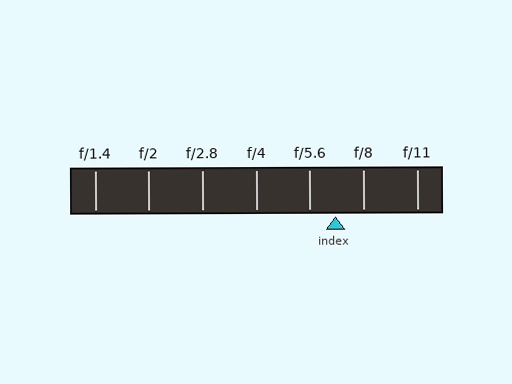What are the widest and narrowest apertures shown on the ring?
The widest aperture shown is f/1.4 and the narrowest is f/11.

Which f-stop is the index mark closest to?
The index mark is closest to f/5.6.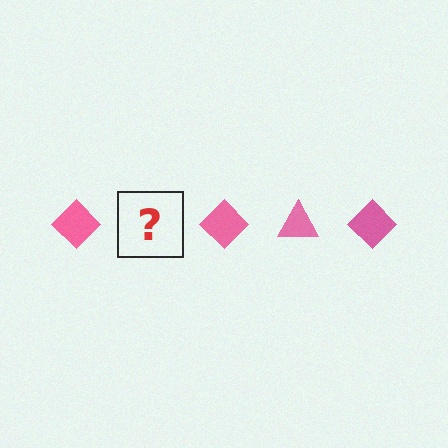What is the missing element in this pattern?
The missing element is a pink triangle.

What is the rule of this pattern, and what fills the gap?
The rule is that the pattern cycles through diamond, triangle shapes in pink. The gap should be filled with a pink triangle.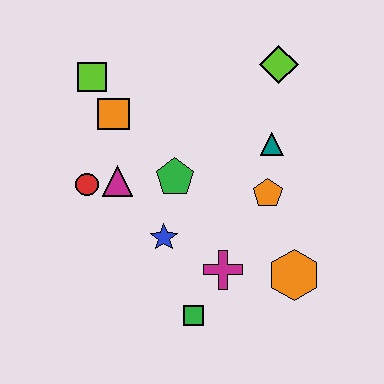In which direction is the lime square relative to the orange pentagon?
The lime square is to the left of the orange pentagon.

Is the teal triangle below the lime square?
Yes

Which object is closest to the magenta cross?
The green square is closest to the magenta cross.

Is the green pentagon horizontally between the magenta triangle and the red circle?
No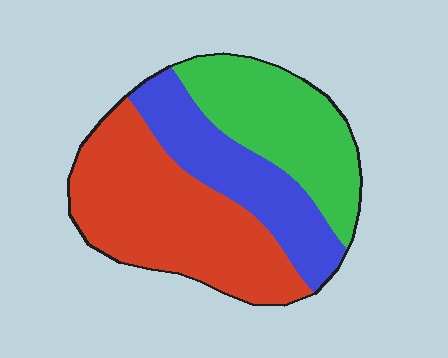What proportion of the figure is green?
Green covers 30% of the figure.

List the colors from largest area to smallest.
From largest to smallest: red, green, blue.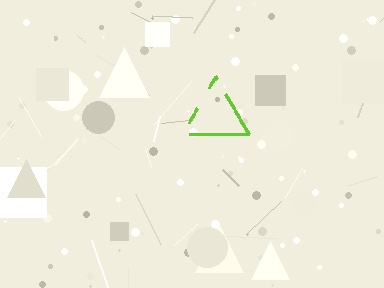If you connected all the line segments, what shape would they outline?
They would outline a triangle.